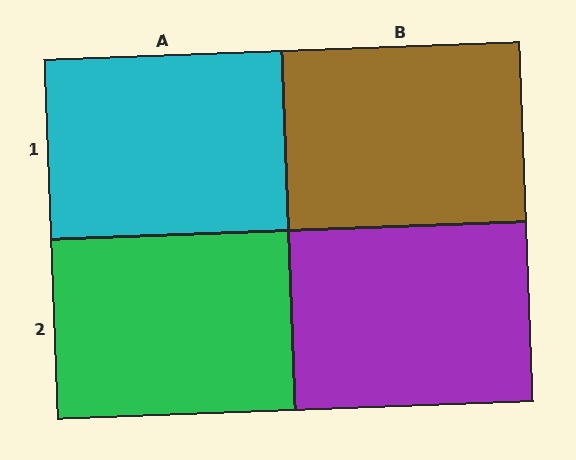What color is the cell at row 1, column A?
Cyan.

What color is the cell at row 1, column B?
Brown.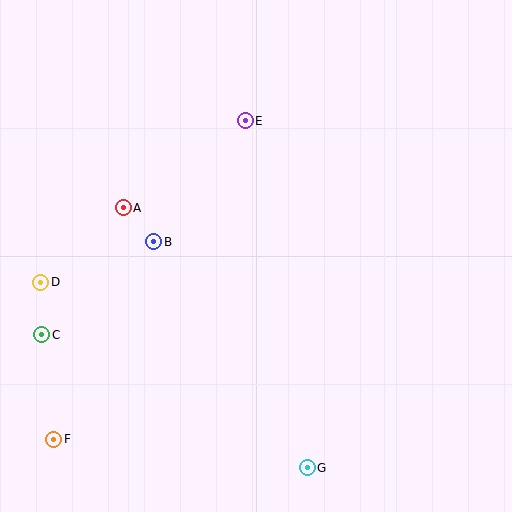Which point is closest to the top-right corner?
Point E is closest to the top-right corner.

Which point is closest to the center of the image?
Point B at (154, 242) is closest to the center.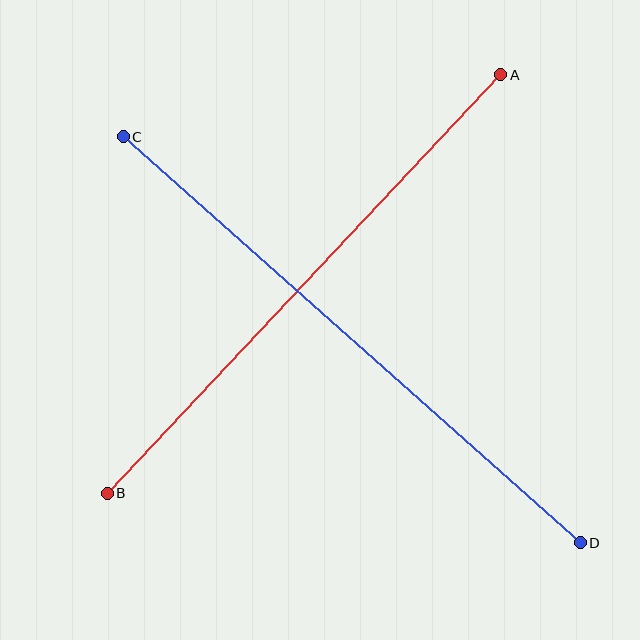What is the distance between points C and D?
The distance is approximately 611 pixels.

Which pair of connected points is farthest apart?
Points C and D are farthest apart.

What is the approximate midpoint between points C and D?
The midpoint is at approximately (352, 340) pixels.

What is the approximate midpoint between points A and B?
The midpoint is at approximately (304, 284) pixels.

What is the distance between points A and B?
The distance is approximately 574 pixels.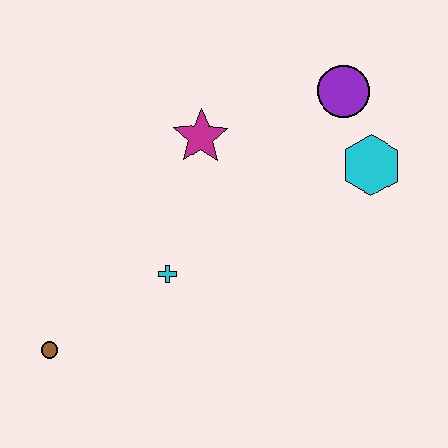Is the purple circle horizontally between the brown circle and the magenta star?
No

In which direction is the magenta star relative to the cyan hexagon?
The magenta star is to the left of the cyan hexagon.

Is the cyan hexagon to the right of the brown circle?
Yes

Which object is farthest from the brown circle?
The purple circle is farthest from the brown circle.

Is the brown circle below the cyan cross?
Yes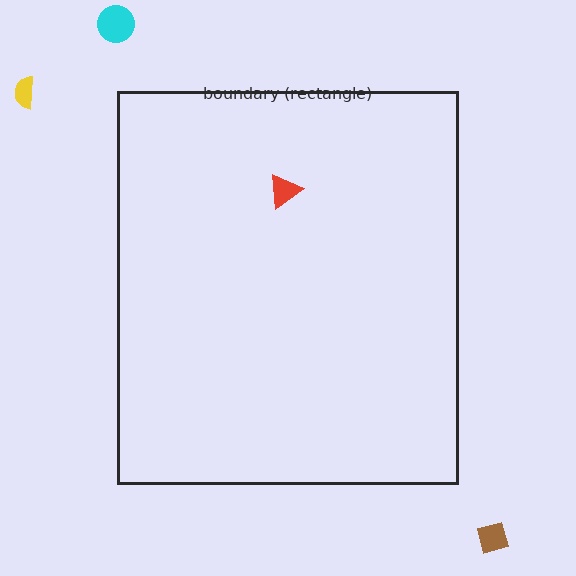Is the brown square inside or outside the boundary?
Outside.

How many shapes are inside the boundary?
1 inside, 3 outside.